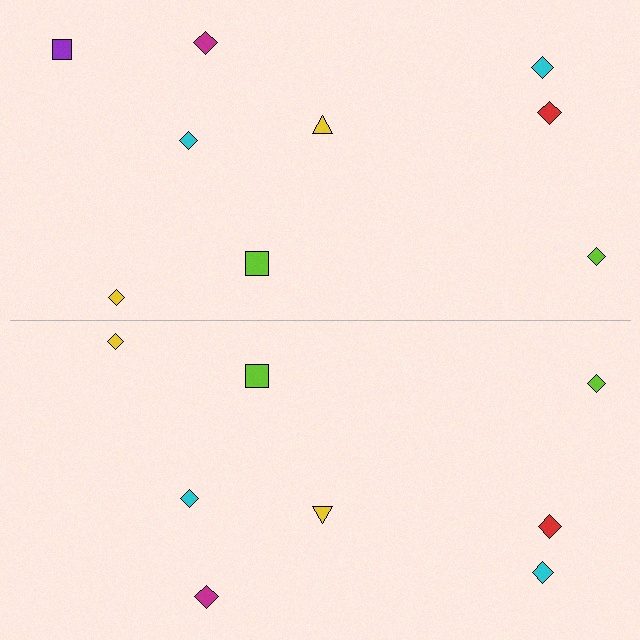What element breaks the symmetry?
A purple square is missing from the bottom side.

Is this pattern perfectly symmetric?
No, the pattern is not perfectly symmetric. A purple square is missing from the bottom side.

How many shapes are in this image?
There are 17 shapes in this image.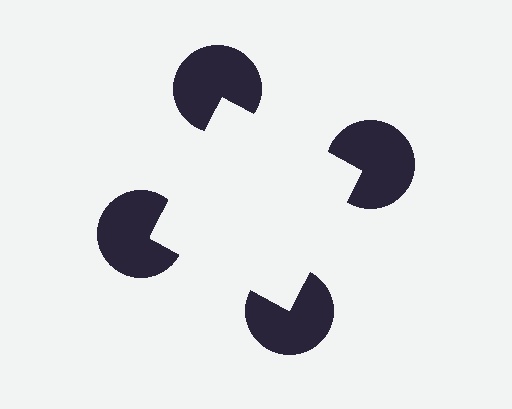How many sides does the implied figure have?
4 sides.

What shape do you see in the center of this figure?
An illusory square — its edges are inferred from the aligned wedge cuts in the pac-man discs, not physically drawn.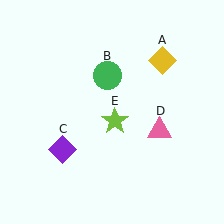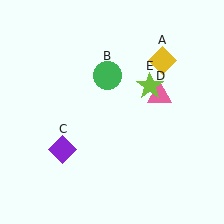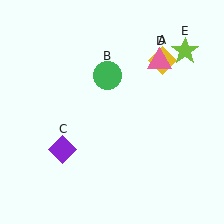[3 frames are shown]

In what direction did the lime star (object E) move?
The lime star (object E) moved up and to the right.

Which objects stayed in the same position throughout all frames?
Yellow diamond (object A) and green circle (object B) and purple diamond (object C) remained stationary.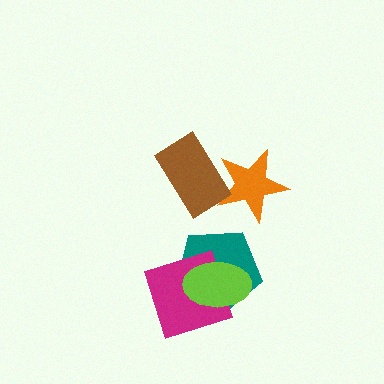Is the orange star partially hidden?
Yes, it is partially covered by another shape.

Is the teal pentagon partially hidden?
Yes, it is partially covered by another shape.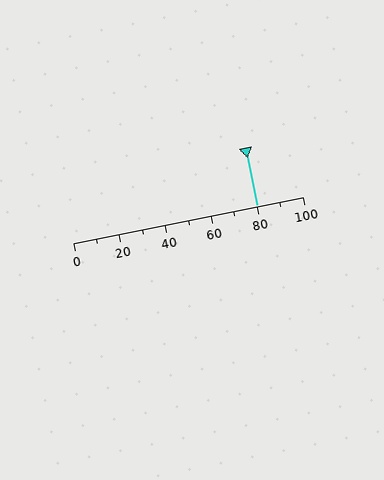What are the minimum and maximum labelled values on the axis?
The axis runs from 0 to 100.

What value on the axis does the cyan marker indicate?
The marker indicates approximately 80.